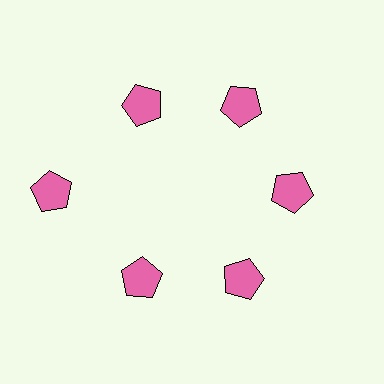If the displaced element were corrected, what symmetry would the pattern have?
It would have 6-fold rotational symmetry — the pattern would map onto itself every 60 degrees.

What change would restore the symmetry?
The symmetry would be restored by moving it inward, back onto the ring so that all 6 pentagons sit at equal angles and equal distance from the center.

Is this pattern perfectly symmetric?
No. The 6 pink pentagons are arranged in a ring, but one element near the 9 o'clock position is pushed outward from the center, breaking the 6-fold rotational symmetry.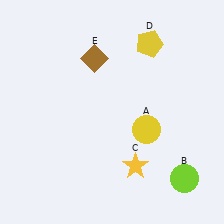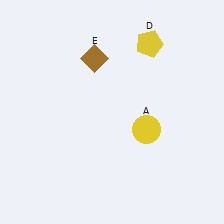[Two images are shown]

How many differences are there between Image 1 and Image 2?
There are 2 differences between the two images.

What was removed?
The lime circle (B), the yellow star (C) were removed in Image 2.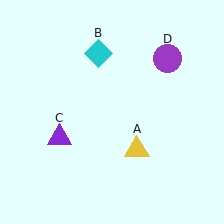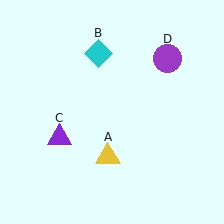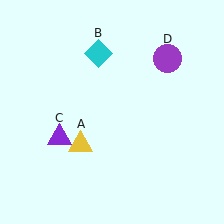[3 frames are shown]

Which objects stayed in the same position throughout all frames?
Cyan diamond (object B) and purple triangle (object C) and purple circle (object D) remained stationary.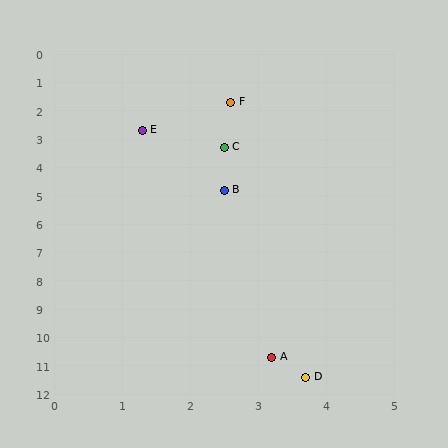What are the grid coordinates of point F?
Point F is at approximately (2.6, 1.7).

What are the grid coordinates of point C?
Point C is at approximately (2.5, 3.3).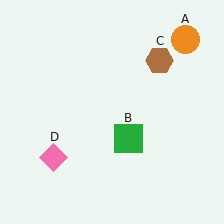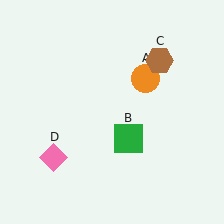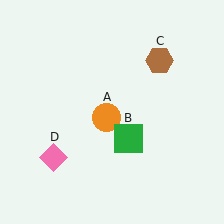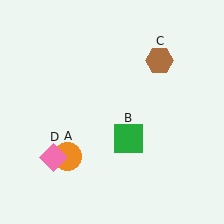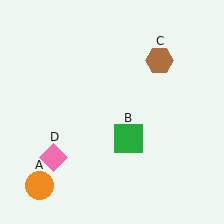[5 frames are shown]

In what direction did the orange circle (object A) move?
The orange circle (object A) moved down and to the left.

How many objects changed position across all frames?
1 object changed position: orange circle (object A).